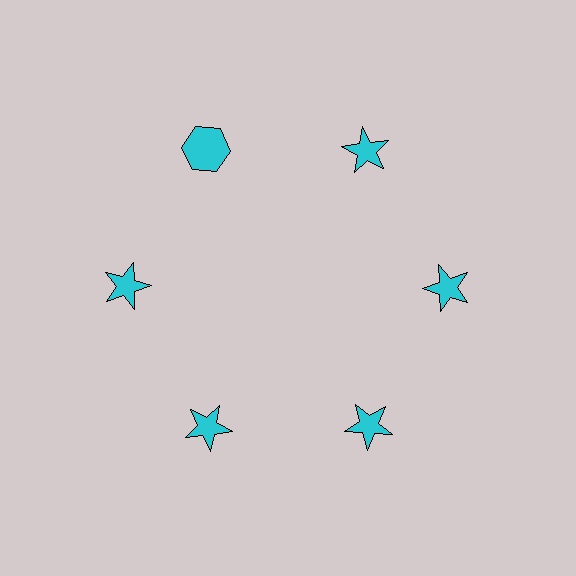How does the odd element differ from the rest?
It has a different shape: hexagon instead of star.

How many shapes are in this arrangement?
There are 6 shapes arranged in a ring pattern.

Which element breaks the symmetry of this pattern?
The cyan hexagon at roughly the 11 o'clock position breaks the symmetry. All other shapes are cyan stars.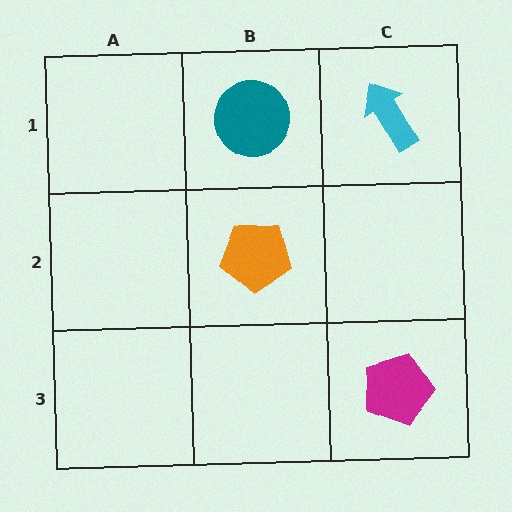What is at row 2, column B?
An orange pentagon.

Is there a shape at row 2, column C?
No, that cell is empty.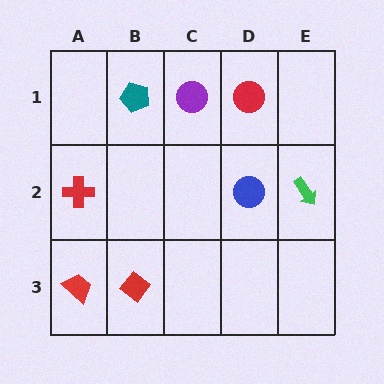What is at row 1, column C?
A purple circle.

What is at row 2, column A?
A red cross.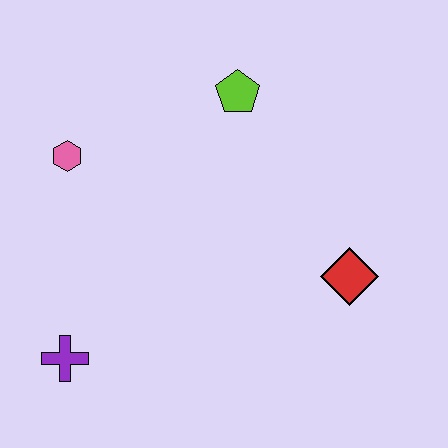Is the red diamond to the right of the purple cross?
Yes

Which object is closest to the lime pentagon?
The pink hexagon is closest to the lime pentagon.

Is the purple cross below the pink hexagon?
Yes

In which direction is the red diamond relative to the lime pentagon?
The red diamond is below the lime pentagon.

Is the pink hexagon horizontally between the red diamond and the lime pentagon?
No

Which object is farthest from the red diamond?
The pink hexagon is farthest from the red diamond.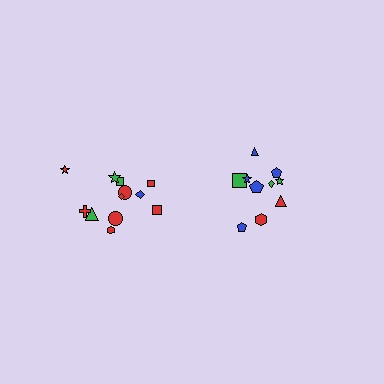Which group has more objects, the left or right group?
The left group.